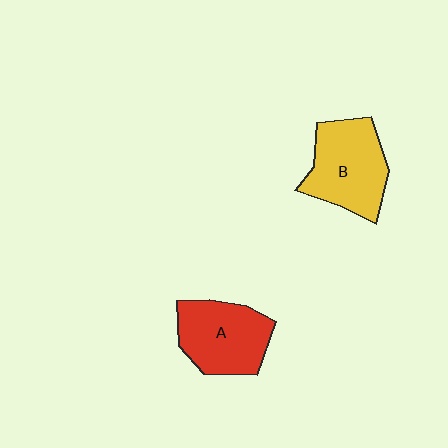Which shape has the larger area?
Shape B (yellow).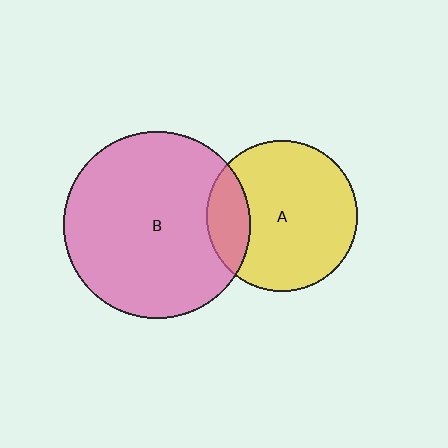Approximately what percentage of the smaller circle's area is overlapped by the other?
Approximately 20%.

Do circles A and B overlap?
Yes.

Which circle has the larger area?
Circle B (pink).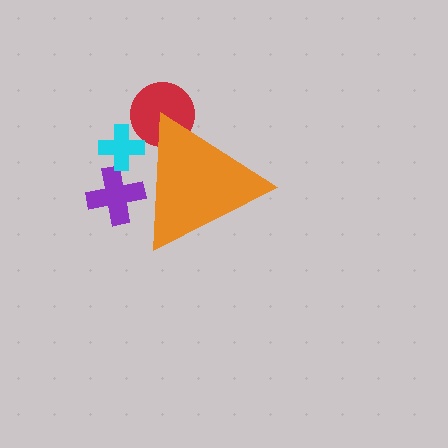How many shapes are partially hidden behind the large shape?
3 shapes are partially hidden.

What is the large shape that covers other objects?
An orange triangle.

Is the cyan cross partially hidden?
Yes, the cyan cross is partially hidden behind the orange triangle.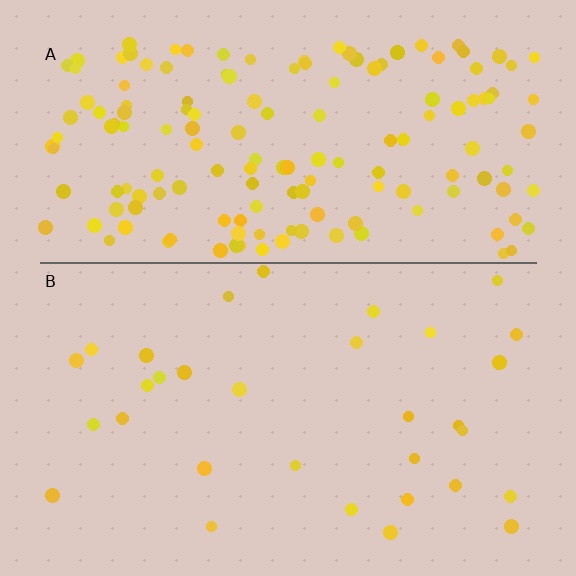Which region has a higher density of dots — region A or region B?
A (the top).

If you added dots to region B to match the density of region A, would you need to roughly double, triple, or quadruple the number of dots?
Approximately quadruple.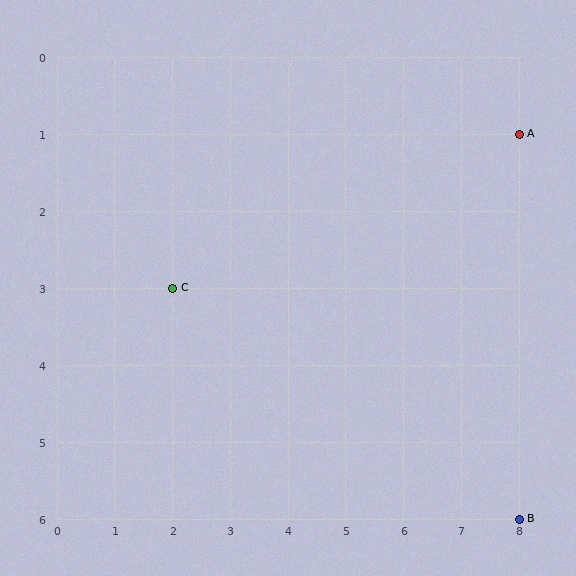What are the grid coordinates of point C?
Point C is at grid coordinates (2, 3).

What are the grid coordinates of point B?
Point B is at grid coordinates (8, 6).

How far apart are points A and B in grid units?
Points A and B are 5 rows apart.